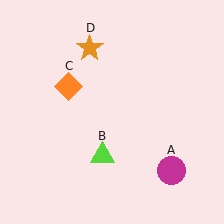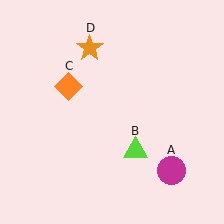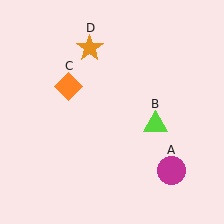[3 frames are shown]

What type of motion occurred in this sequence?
The lime triangle (object B) rotated counterclockwise around the center of the scene.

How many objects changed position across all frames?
1 object changed position: lime triangle (object B).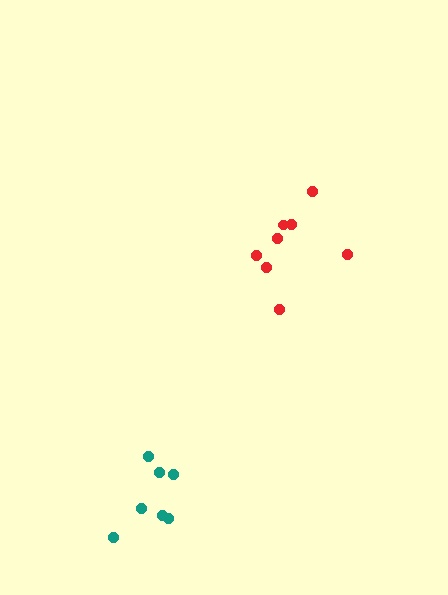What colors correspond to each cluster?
The clusters are colored: red, teal.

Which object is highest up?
The red cluster is topmost.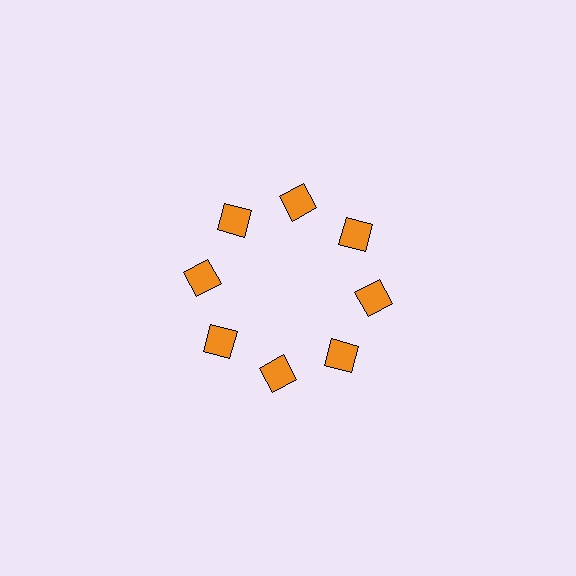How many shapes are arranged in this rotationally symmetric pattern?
There are 8 shapes, arranged in 8 groups of 1.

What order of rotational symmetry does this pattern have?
This pattern has 8-fold rotational symmetry.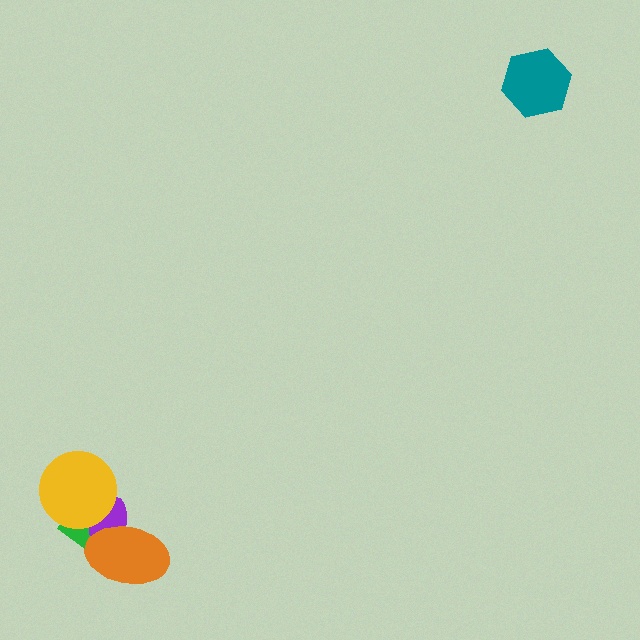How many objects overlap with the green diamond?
3 objects overlap with the green diamond.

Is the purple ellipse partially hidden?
Yes, it is partially covered by another shape.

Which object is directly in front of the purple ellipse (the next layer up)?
The orange ellipse is directly in front of the purple ellipse.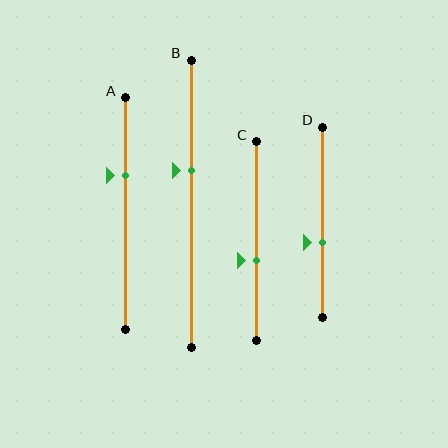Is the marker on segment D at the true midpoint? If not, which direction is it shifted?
No, the marker on segment D is shifted downward by about 11% of the segment length.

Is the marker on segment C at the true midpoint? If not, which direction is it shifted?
No, the marker on segment C is shifted downward by about 10% of the segment length.